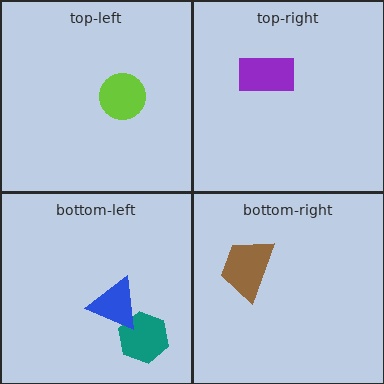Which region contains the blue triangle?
The bottom-left region.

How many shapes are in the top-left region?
1.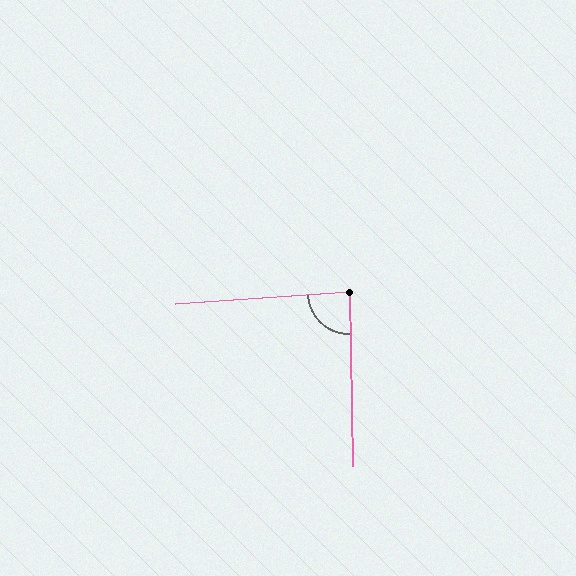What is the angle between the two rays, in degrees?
Approximately 87 degrees.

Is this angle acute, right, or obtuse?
It is approximately a right angle.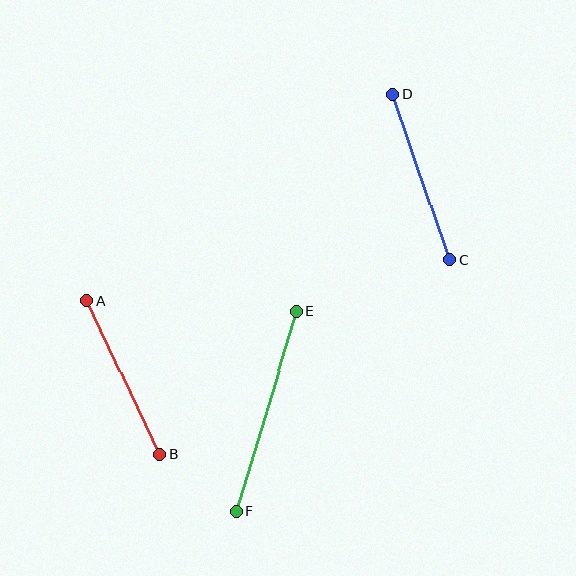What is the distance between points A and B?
The distance is approximately 170 pixels.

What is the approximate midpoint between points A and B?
The midpoint is at approximately (123, 378) pixels.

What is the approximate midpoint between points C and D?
The midpoint is at approximately (421, 177) pixels.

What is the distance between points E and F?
The distance is approximately 209 pixels.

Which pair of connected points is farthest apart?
Points E and F are farthest apart.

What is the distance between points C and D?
The distance is approximately 175 pixels.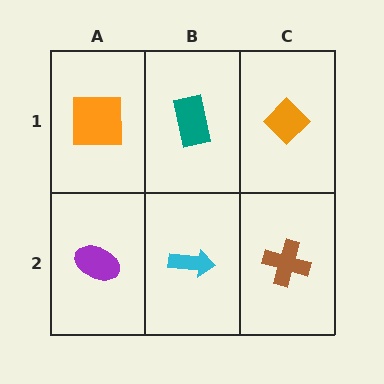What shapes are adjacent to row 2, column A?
An orange square (row 1, column A), a cyan arrow (row 2, column B).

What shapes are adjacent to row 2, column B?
A teal rectangle (row 1, column B), a purple ellipse (row 2, column A), a brown cross (row 2, column C).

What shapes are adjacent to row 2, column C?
An orange diamond (row 1, column C), a cyan arrow (row 2, column B).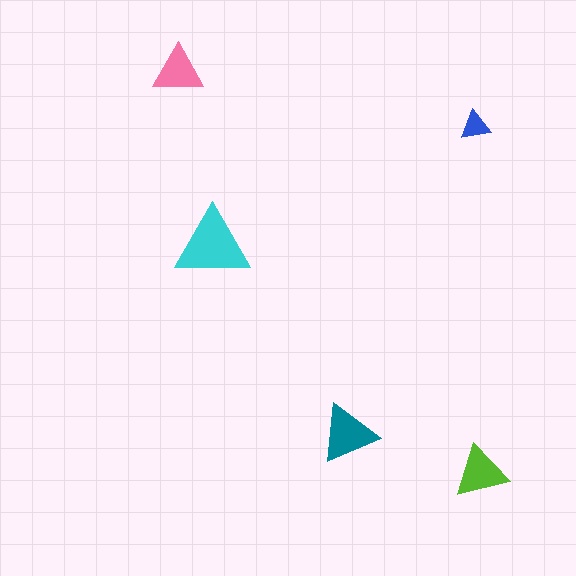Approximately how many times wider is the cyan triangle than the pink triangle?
About 1.5 times wider.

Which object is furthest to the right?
The lime triangle is rightmost.